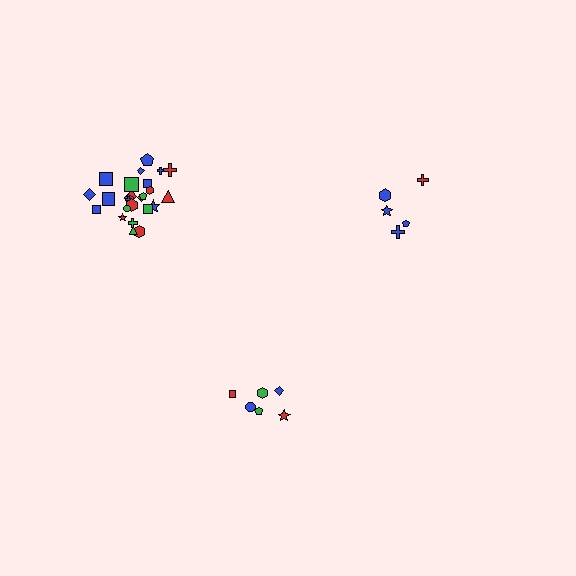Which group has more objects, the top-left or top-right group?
The top-left group.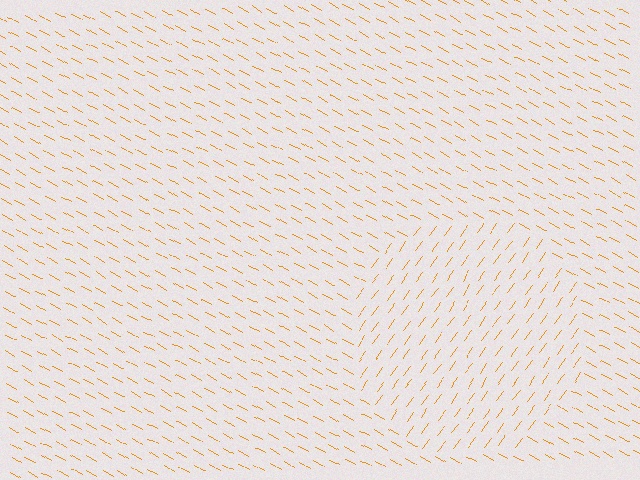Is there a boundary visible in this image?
Yes, there is a texture boundary formed by a change in line orientation.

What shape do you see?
I see a circle.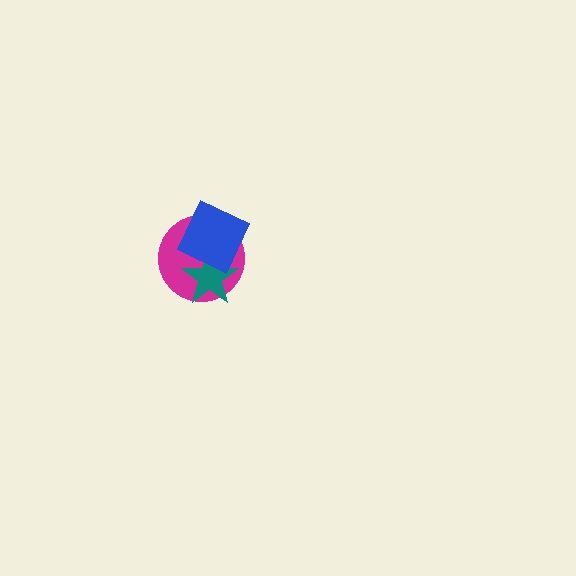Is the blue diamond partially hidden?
No, no other shape covers it.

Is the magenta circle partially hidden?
Yes, it is partially covered by another shape.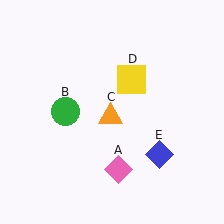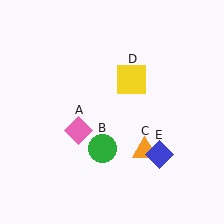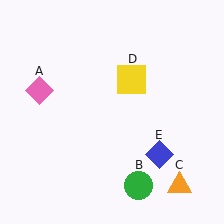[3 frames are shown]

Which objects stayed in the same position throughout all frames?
Yellow square (object D) and blue diamond (object E) remained stationary.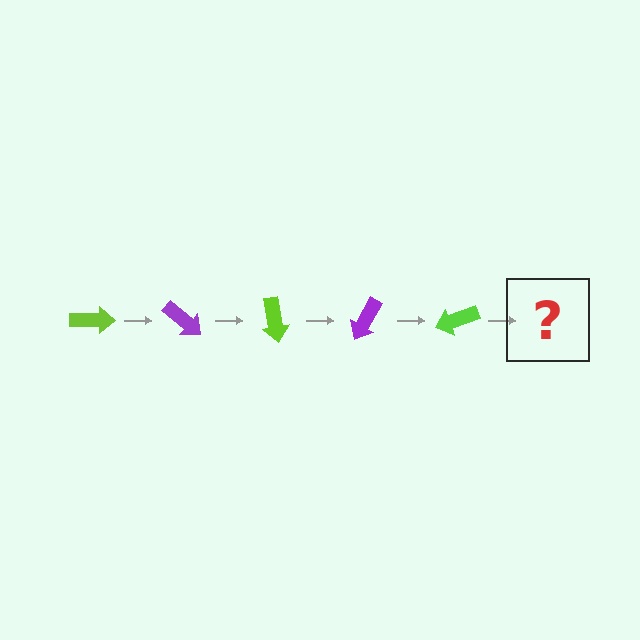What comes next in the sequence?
The next element should be a purple arrow, rotated 200 degrees from the start.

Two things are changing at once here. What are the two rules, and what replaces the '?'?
The two rules are that it rotates 40 degrees each step and the color cycles through lime and purple. The '?' should be a purple arrow, rotated 200 degrees from the start.